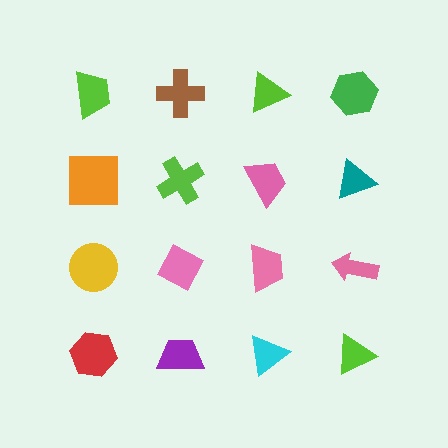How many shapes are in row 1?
4 shapes.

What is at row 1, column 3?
A lime triangle.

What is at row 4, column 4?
A lime triangle.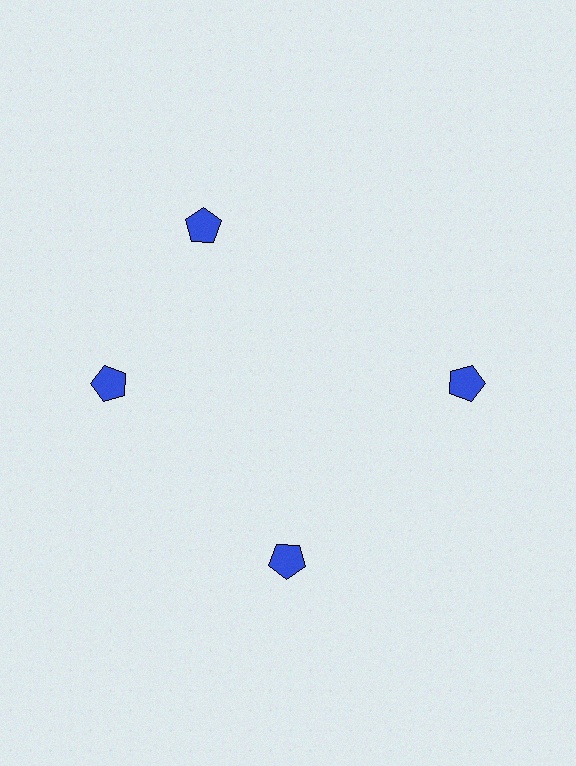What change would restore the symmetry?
The symmetry would be restored by rotating it back into even spacing with its neighbors so that all 4 pentagons sit at equal angles and equal distance from the center.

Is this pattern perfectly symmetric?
No. The 4 blue pentagons are arranged in a ring, but one element near the 12 o'clock position is rotated out of alignment along the ring, breaking the 4-fold rotational symmetry.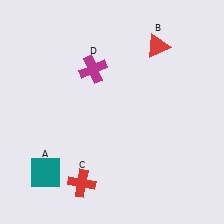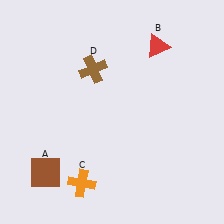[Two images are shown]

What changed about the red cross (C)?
In Image 1, C is red. In Image 2, it changed to orange.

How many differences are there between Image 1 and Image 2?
There are 3 differences between the two images.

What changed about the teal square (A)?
In Image 1, A is teal. In Image 2, it changed to brown.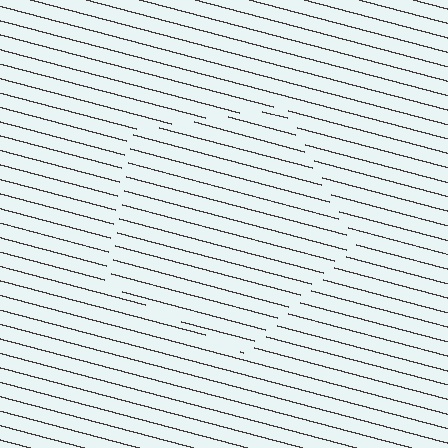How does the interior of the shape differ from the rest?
The interior of the shape contains the same grating, shifted by half a period — the contour is defined by the phase discontinuity where line-ends from the inner and outer gratings abut.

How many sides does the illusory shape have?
5 sides — the line-ends trace a pentagon.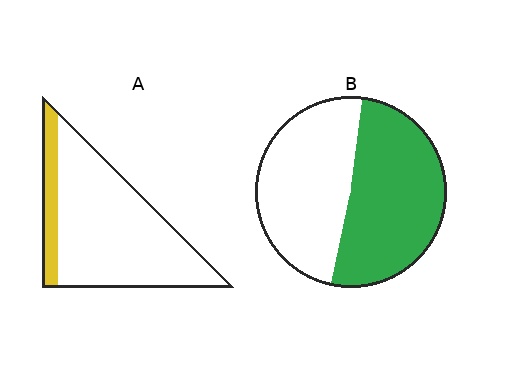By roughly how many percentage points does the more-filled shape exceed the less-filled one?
By roughly 35 percentage points (B over A).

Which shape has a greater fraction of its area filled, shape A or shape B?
Shape B.